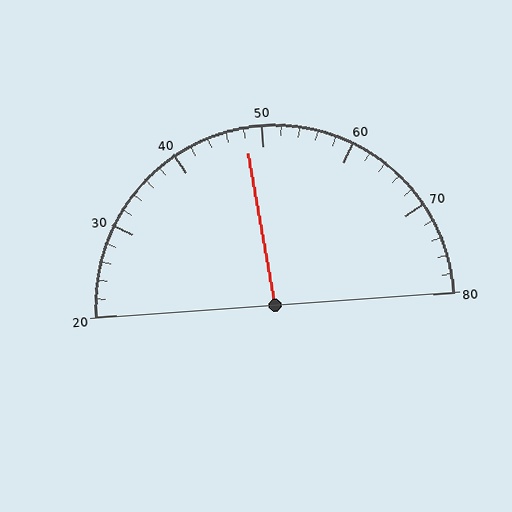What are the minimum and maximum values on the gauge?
The gauge ranges from 20 to 80.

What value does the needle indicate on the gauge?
The needle indicates approximately 48.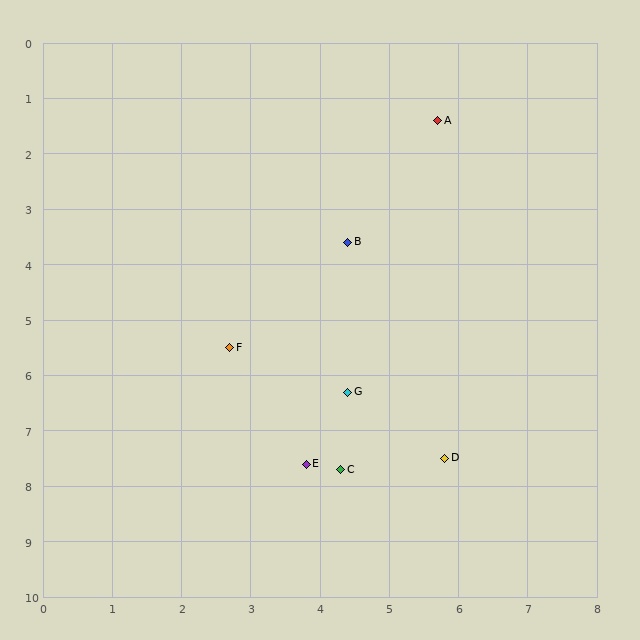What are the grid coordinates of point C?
Point C is at approximately (4.3, 7.7).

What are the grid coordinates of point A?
Point A is at approximately (5.7, 1.4).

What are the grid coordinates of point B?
Point B is at approximately (4.4, 3.6).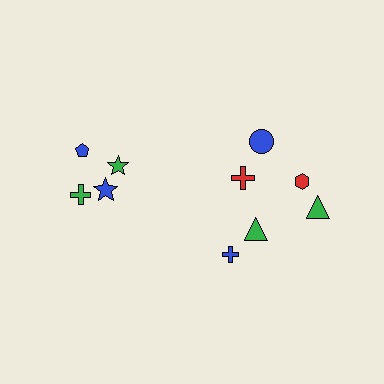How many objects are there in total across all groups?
There are 10 objects.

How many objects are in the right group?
There are 6 objects.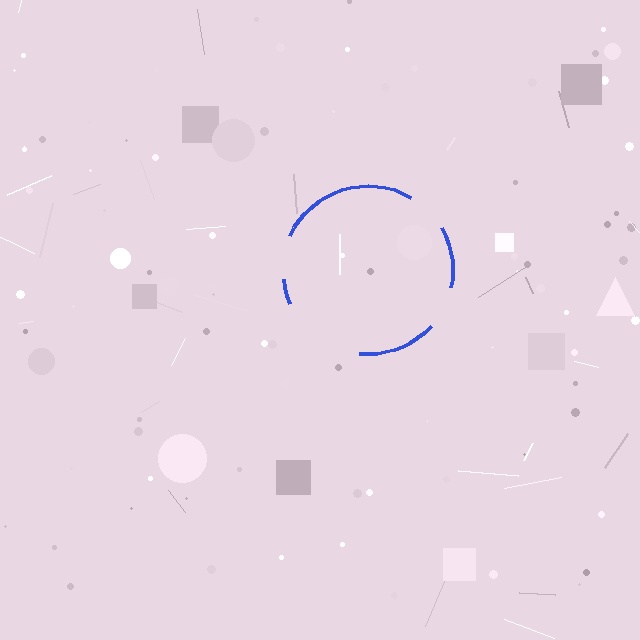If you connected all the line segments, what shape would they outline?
They would outline a circle.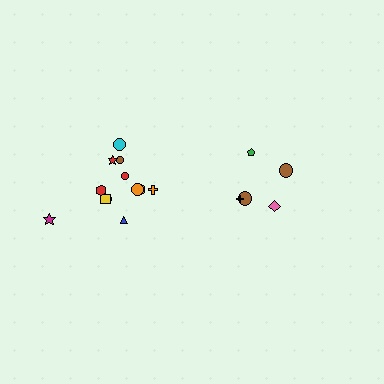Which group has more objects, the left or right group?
The left group.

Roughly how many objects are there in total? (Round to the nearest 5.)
Roughly 15 objects in total.